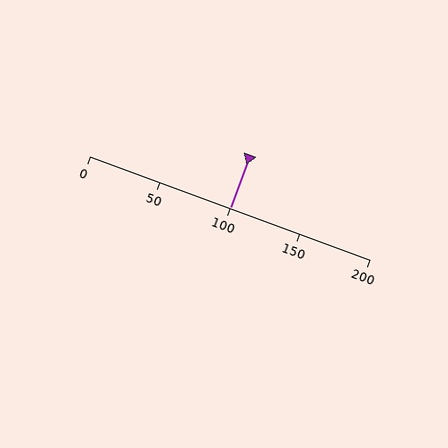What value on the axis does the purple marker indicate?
The marker indicates approximately 100.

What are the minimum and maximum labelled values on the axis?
The axis runs from 0 to 200.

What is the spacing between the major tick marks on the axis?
The major ticks are spaced 50 apart.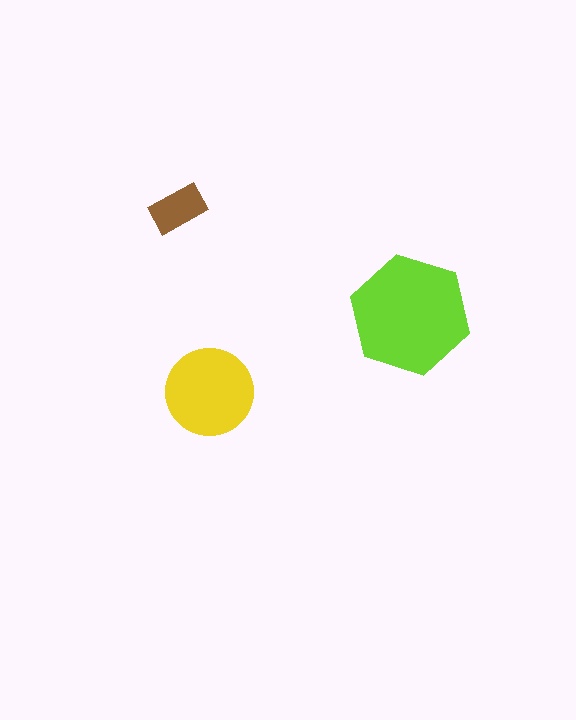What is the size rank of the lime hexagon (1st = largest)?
1st.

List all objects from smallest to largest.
The brown rectangle, the yellow circle, the lime hexagon.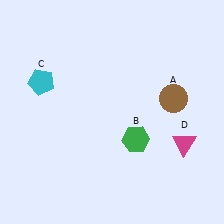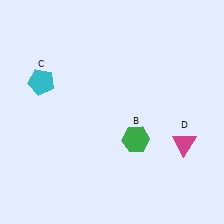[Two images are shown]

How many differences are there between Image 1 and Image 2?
There is 1 difference between the two images.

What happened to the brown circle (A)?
The brown circle (A) was removed in Image 2. It was in the top-right area of Image 1.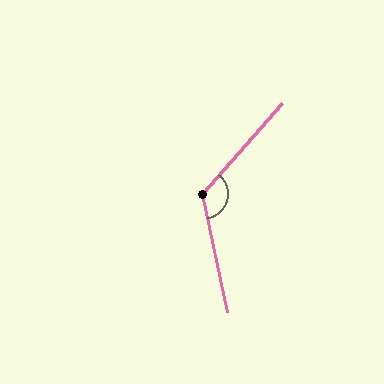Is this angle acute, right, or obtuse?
It is obtuse.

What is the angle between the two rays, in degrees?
Approximately 127 degrees.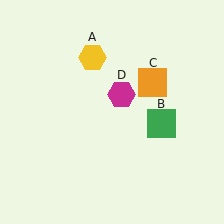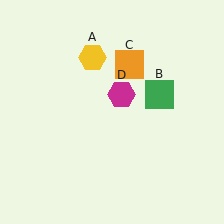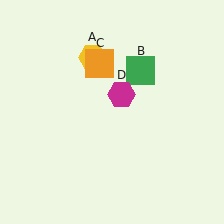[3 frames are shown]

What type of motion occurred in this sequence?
The green square (object B), orange square (object C) rotated counterclockwise around the center of the scene.